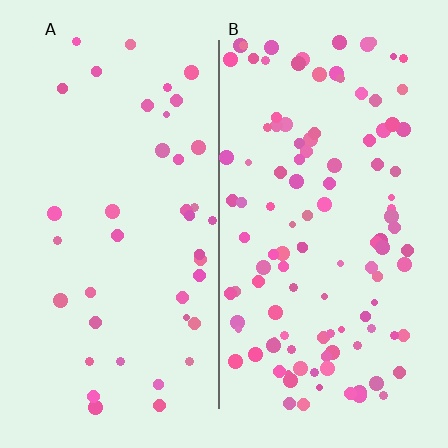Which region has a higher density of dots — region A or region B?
B (the right).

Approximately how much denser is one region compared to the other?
Approximately 2.7× — region B over region A.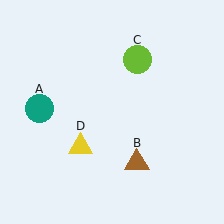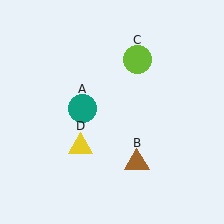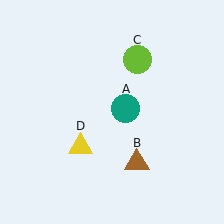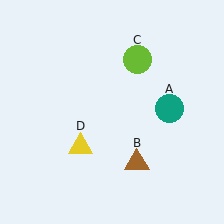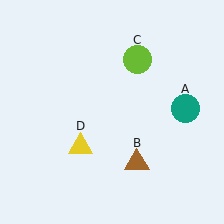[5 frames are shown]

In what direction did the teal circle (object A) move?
The teal circle (object A) moved right.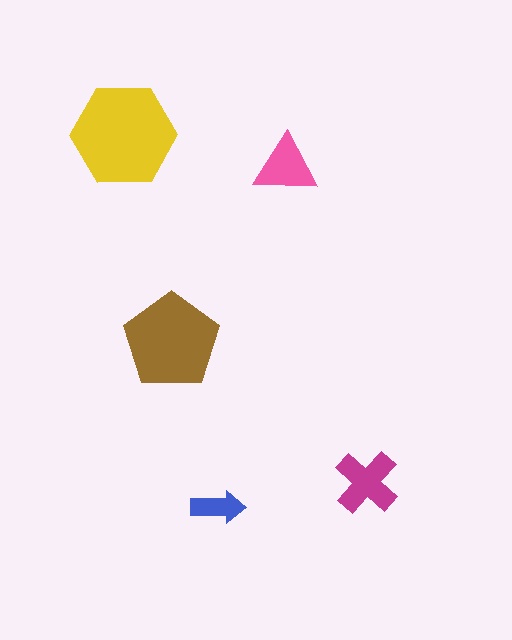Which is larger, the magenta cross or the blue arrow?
The magenta cross.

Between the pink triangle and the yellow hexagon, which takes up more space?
The yellow hexagon.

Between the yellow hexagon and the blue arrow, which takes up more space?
The yellow hexagon.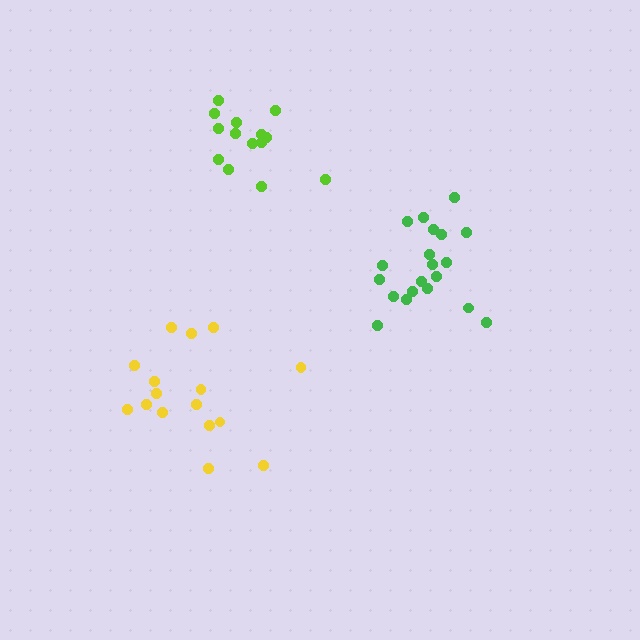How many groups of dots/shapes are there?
There are 3 groups.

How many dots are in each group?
Group 1: 20 dots, Group 2: 14 dots, Group 3: 16 dots (50 total).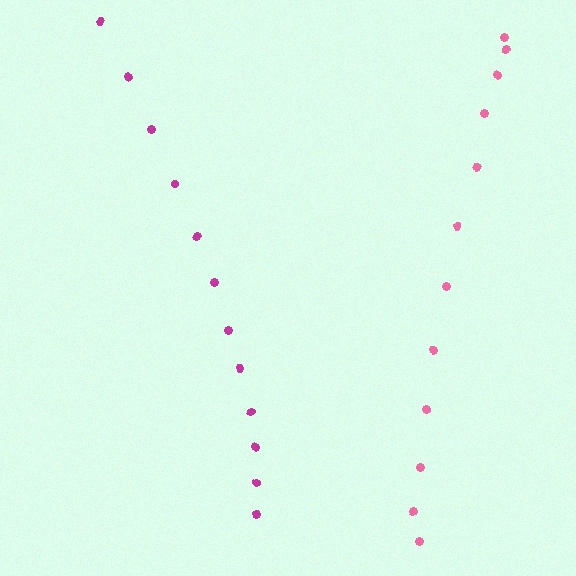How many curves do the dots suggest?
There are 2 distinct paths.